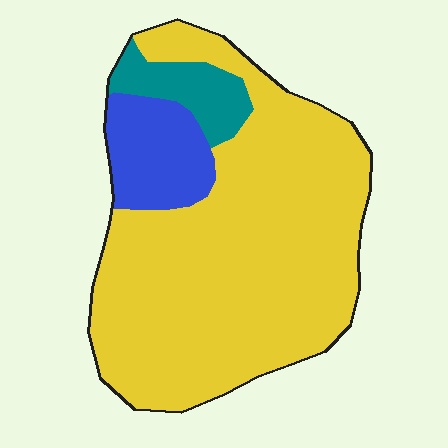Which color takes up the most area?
Yellow, at roughly 80%.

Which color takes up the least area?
Teal, at roughly 10%.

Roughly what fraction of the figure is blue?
Blue takes up less than a sixth of the figure.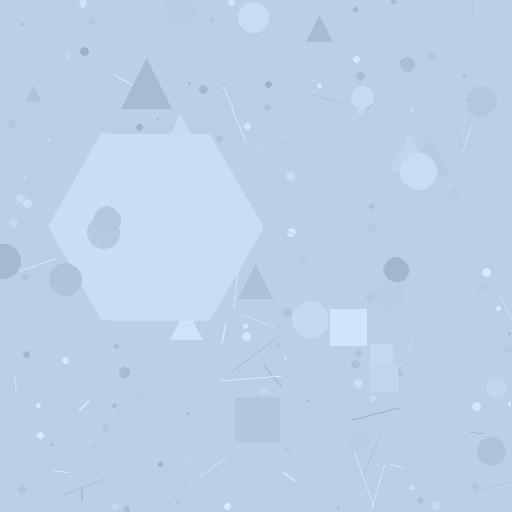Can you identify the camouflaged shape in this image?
The camouflaged shape is a hexagon.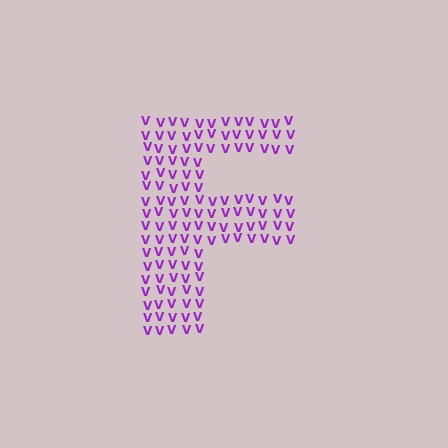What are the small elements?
The small elements are letter V's.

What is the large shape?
The large shape is the letter F.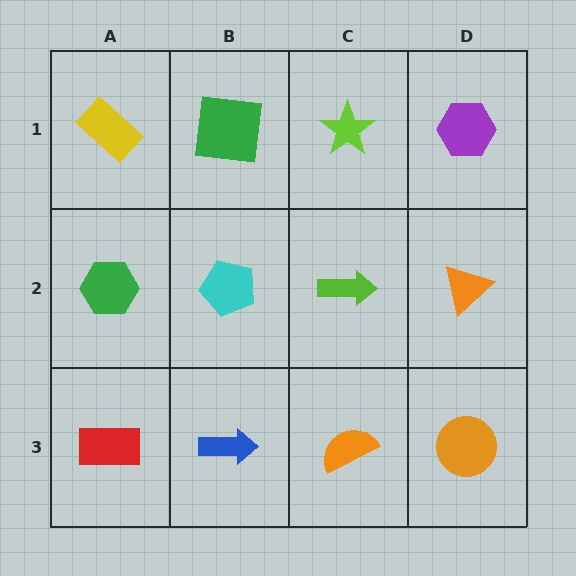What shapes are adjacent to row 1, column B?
A cyan pentagon (row 2, column B), a yellow rectangle (row 1, column A), a lime star (row 1, column C).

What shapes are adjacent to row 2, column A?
A yellow rectangle (row 1, column A), a red rectangle (row 3, column A), a cyan pentagon (row 2, column B).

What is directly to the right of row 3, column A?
A blue arrow.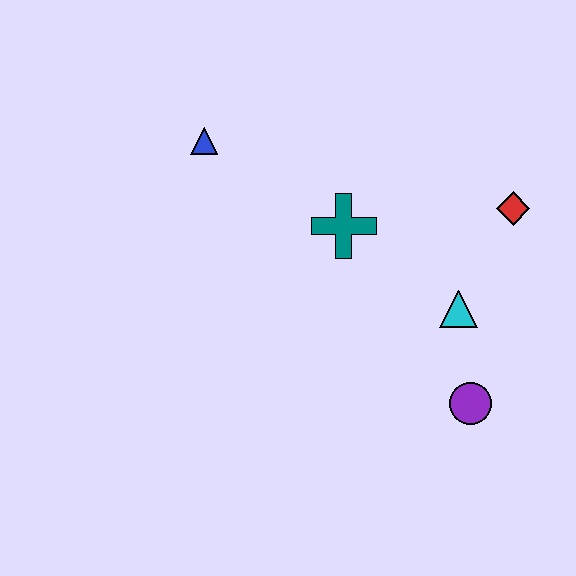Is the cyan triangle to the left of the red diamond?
Yes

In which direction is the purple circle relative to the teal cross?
The purple circle is below the teal cross.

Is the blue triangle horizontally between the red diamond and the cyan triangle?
No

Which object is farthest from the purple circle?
The blue triangle is farthest from the purple circle.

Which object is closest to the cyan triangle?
The purple circle is closest to the cyan triangle.